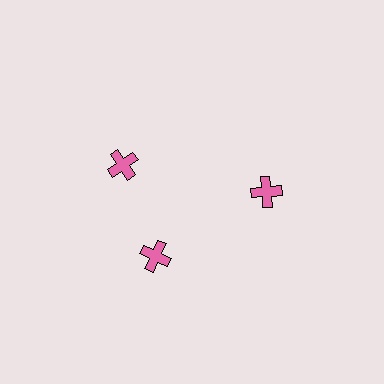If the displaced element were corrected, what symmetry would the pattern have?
It would have 3-fold rotational symmetry — the pattern would map onto itself every 120 degrees.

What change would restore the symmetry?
The symmetry would be restored by rotating it back into even spacing with its neighbors so that all 3 crosses sit at equal angles and equal distance from the center.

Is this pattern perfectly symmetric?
No. The 3 pink crosses are arranged in a ring, but one element near the 11 o'clock position is rotated out of alignment along the ring, breaking the 3-fold rotational symmetry.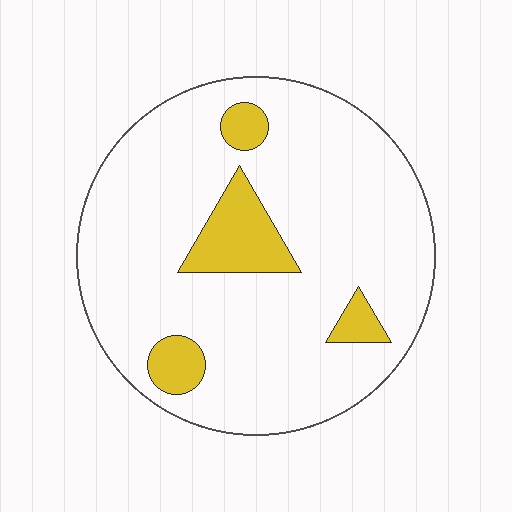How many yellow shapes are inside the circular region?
4.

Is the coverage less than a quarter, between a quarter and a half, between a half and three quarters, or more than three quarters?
Less than a quarter.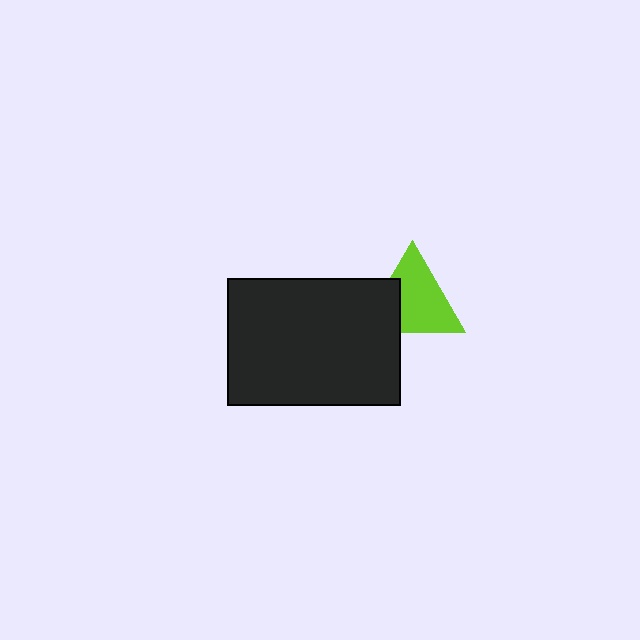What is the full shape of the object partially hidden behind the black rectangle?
The partially hidden object is a lime triangle.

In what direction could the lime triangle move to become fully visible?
The lime triangle could move toward the upper-right. That would shift it out from behind the black rectangle entirely.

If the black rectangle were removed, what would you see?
You would see the complete lime triangle.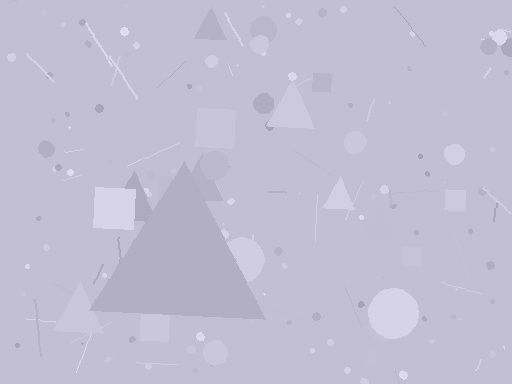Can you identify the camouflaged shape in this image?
The camouflaged shape is a triangle.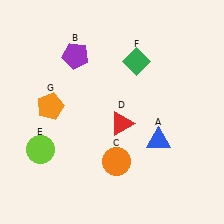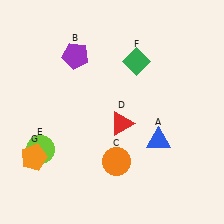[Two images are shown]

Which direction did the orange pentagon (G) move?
The orange pentagon (G) moved down.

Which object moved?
The orange pentagon (G) moved down.